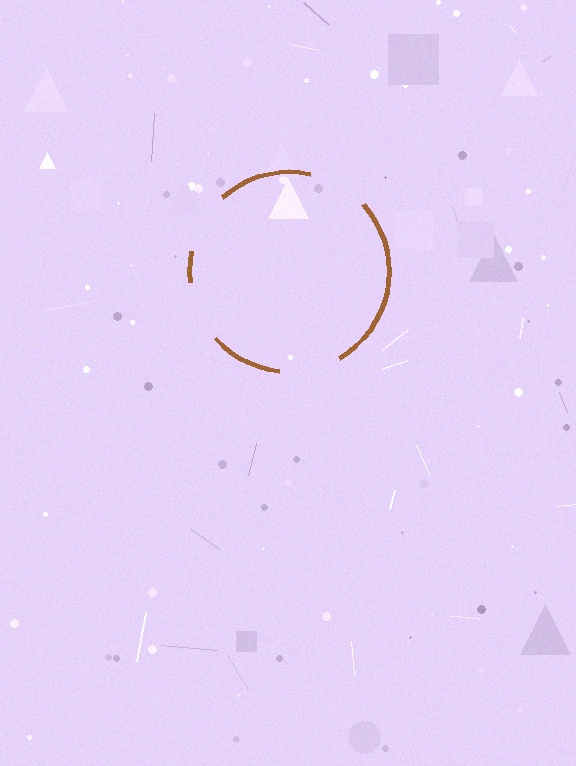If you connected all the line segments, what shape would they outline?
They would outline a circle.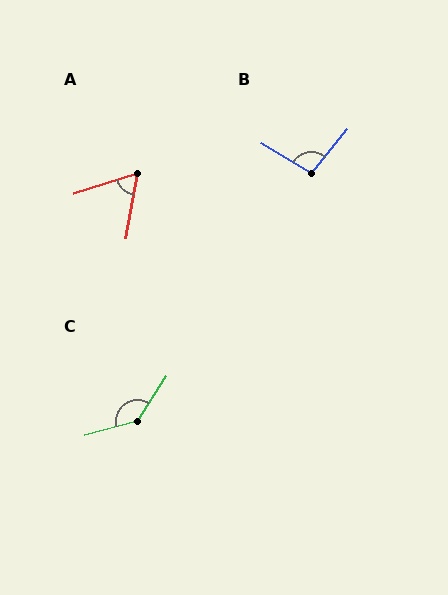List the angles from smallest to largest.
A (63°), B (98°), C (138°).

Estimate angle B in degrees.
Approximately 98 degrees.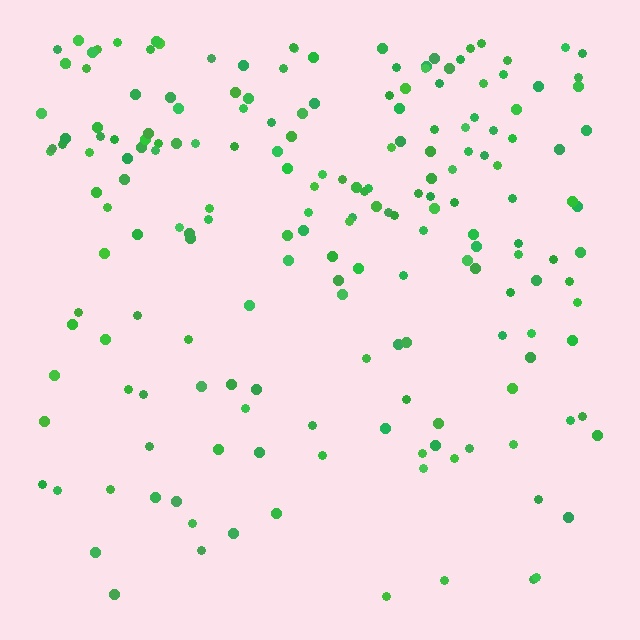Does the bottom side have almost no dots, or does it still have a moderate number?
Still a moderate number, just noticeably fewer than the top.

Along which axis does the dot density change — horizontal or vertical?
Vertical.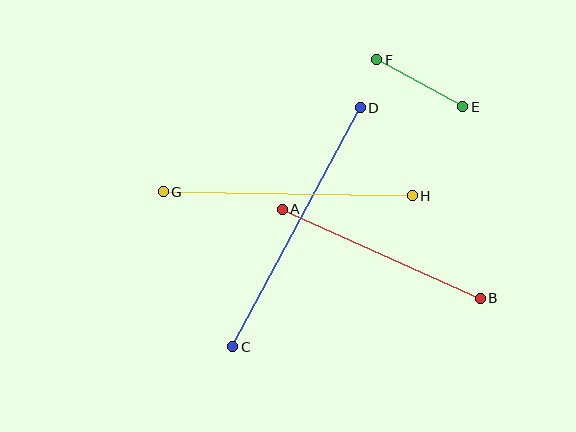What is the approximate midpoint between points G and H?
The midpoint is at approximately (288, 194) pixels.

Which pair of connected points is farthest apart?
Points C and D are farthest apart.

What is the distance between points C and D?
The distance is approximately 271 pixels.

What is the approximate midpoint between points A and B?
The midpoint is at approximately (381, 254) pixels.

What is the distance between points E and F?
The distance is approximately 98 pixels.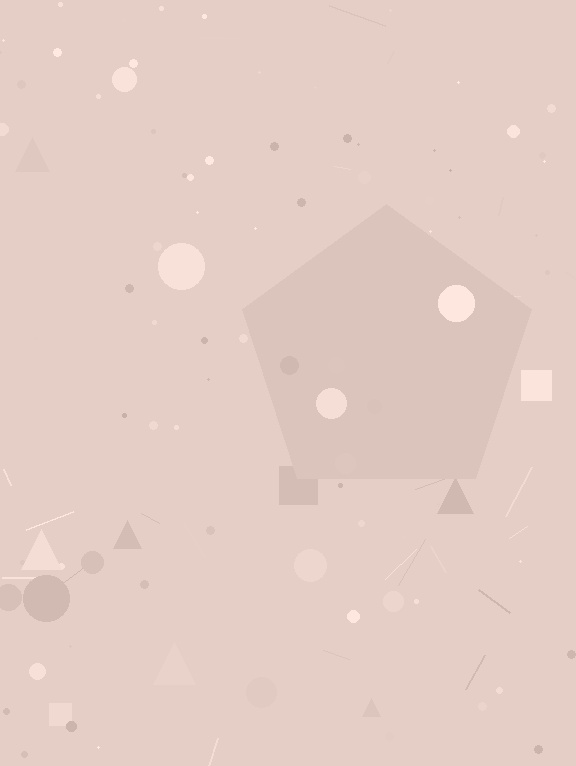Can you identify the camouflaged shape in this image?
The camouflaged shape is a pentagon.